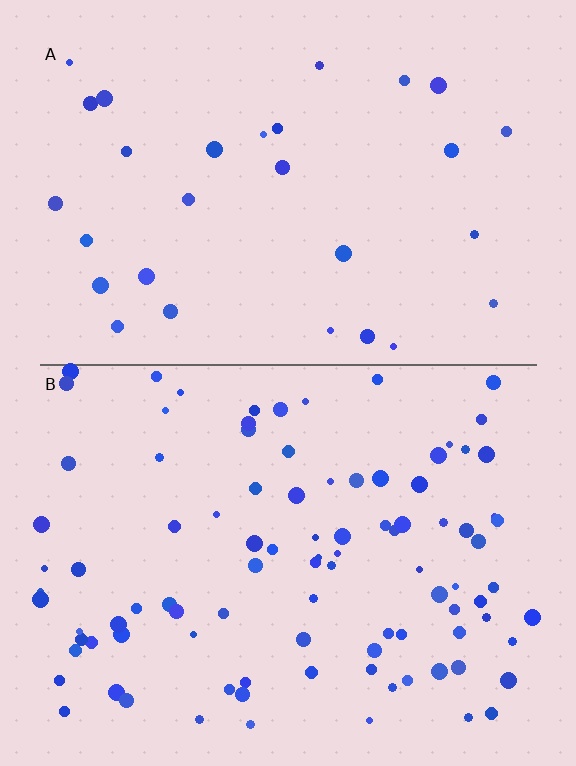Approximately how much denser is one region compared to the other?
Approximately 3.3× — region B over region A.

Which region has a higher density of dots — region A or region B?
B (the bottom).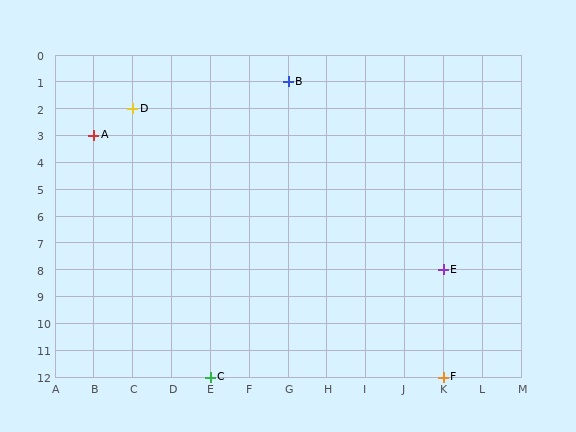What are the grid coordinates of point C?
Point C is at grid coordinates (E, 12).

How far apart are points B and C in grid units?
Points B and C are 2 columns and 11 rows apart (about 11.2 grid units diagonally).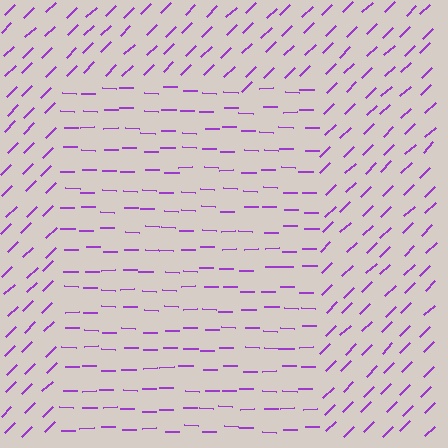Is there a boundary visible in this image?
Yes, there is a texture boundary formed by a change in line orientation.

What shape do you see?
I see a rectangle.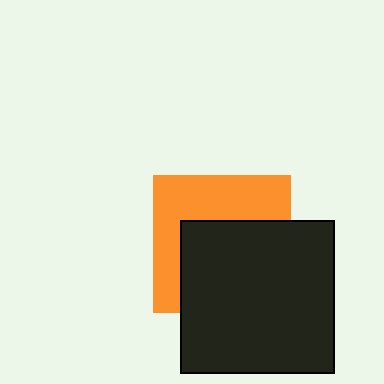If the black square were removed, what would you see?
You would see the complete orange square.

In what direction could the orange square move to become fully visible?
The orange square could move up. That would shift it out from behind the black square entirely.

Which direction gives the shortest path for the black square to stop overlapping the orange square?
Moving down gives the shortest separation.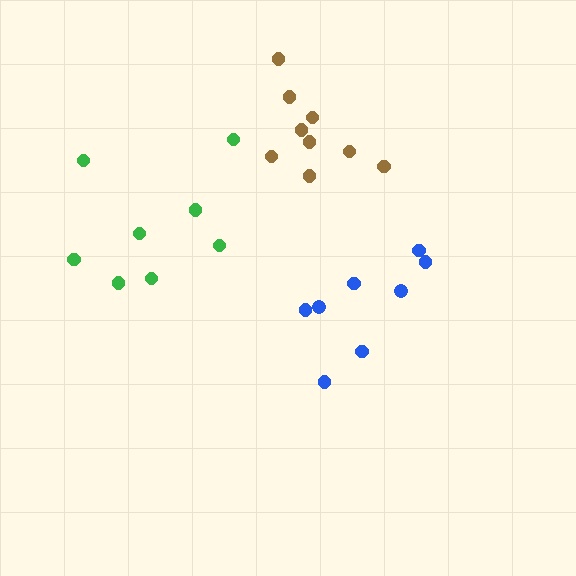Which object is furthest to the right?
The blue cluster is rightmost.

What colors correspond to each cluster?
The clusters are colored: blue, green, brown.